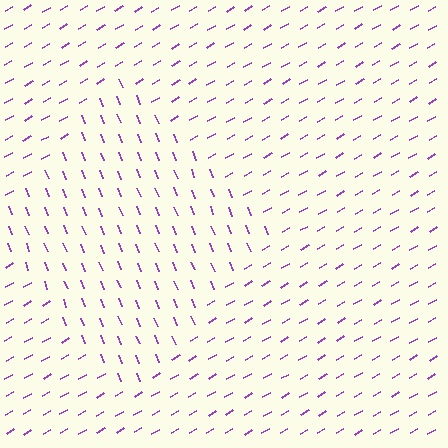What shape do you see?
I see a diamond.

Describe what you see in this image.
The image is filled with small purple line segments. A diamond region in the image has lines oriented differently from the surrounding lines, creating a visible texture boundary.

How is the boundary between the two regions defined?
The boundary is defined purely by a change in line orientation (approximately 82 degrees difference). All lines are the same color and thickness.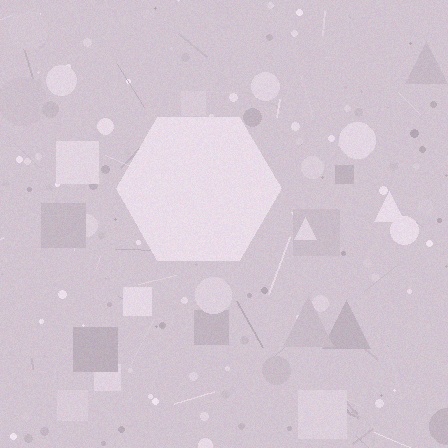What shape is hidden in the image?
A hexagon is hidden in the image.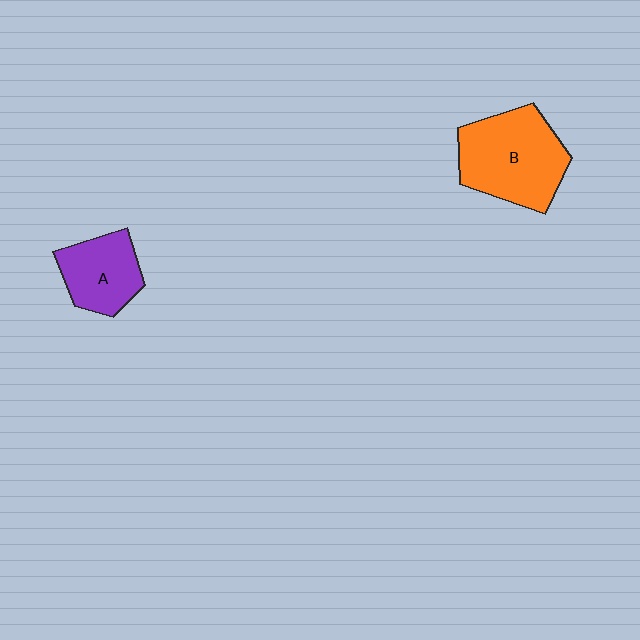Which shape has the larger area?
Shape B (orange).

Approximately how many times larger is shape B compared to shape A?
Approximately 1.6 times.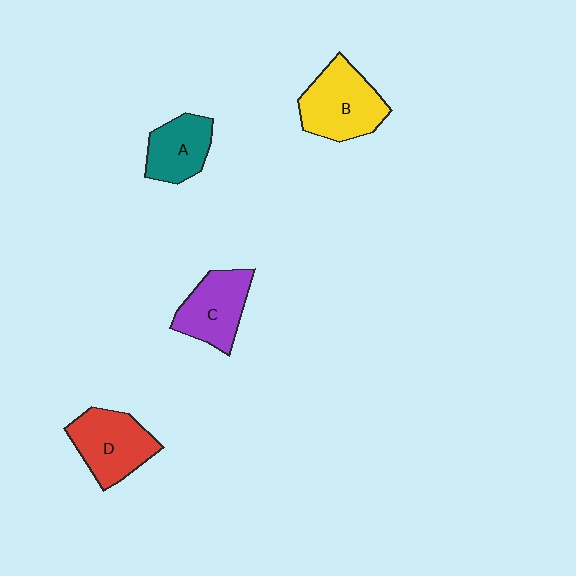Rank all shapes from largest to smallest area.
From largest to smallest: B (yellow), D (red), C (purple), A (teal).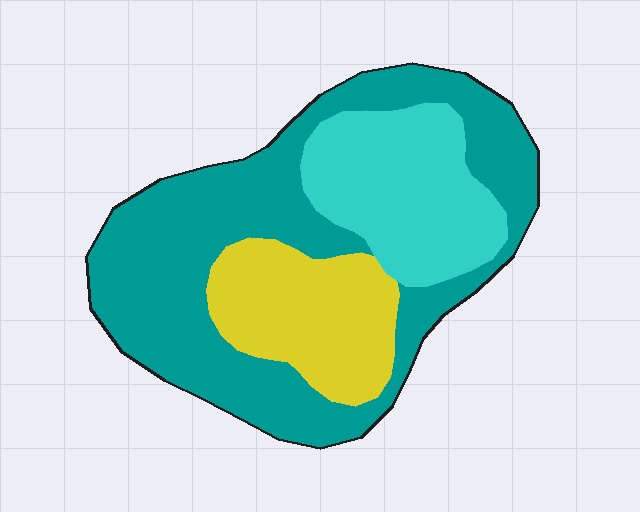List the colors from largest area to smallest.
From largest to smallest: teal, cyan, yellow.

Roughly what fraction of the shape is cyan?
Cyan covers about 25% of the shape.